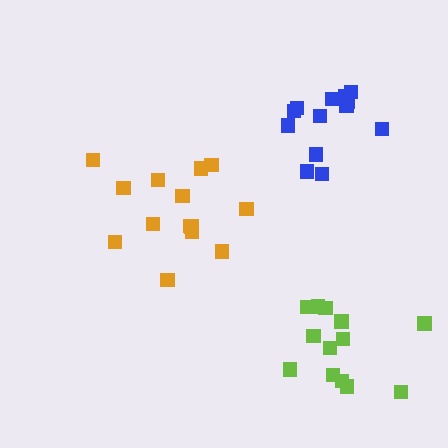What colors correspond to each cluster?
The clusters are colored: orange, lime, blue.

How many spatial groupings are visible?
There are 3 spatial groupings.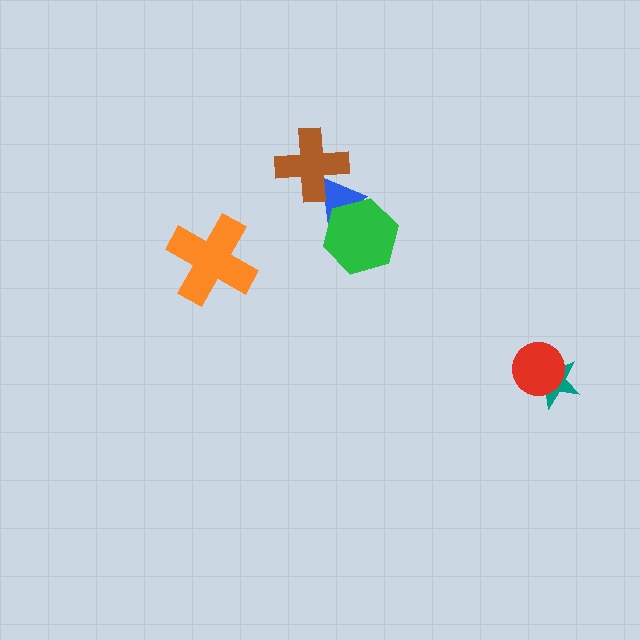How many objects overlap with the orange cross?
0 objects overlap with the orange cross.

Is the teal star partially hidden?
Yes, it is partially covered by another shape.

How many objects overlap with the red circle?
1 object overlaps with the red circle.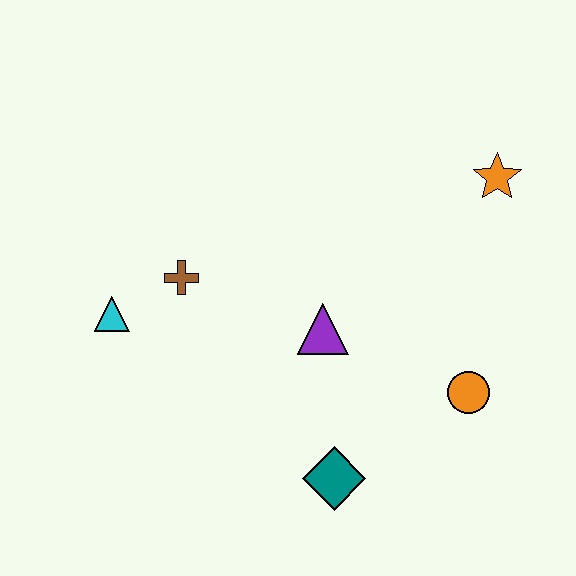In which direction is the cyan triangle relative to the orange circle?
The cyan triangle is to the left of the orange circle.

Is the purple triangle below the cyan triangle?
Yes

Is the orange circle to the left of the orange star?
Yes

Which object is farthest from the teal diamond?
The orange star is farthest from the teal diamond.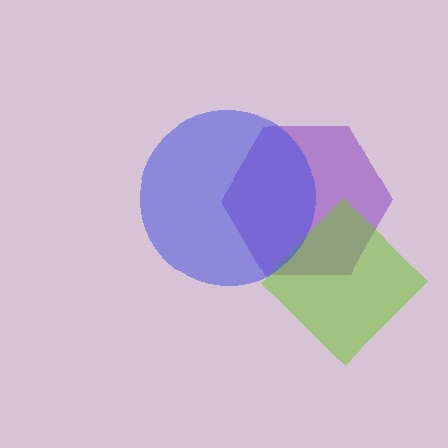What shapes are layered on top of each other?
The layered shapes are: a purple hexagon, a lime diamond, a blue circle.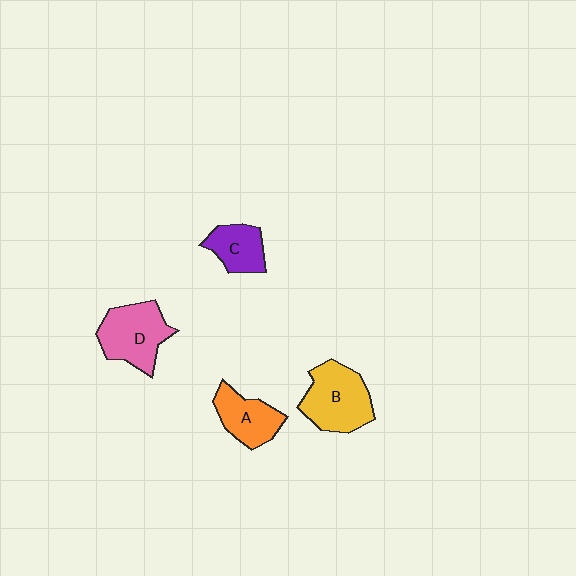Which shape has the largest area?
Shape B (yellow).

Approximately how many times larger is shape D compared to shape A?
Approximately 1.4 times.